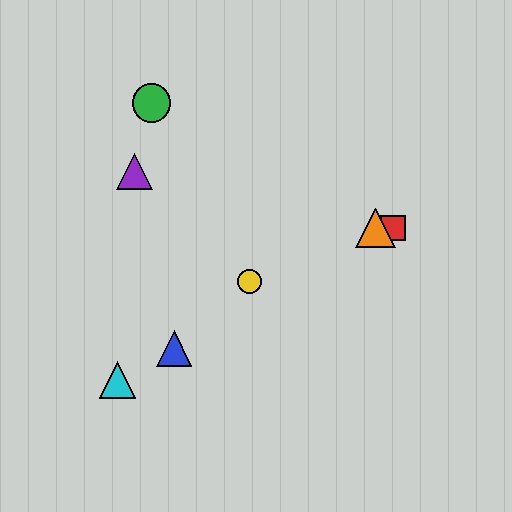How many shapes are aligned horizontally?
2 shapes (the red square, the orange triangle) are aligned horizontally.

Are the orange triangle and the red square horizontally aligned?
Yes, both are at y≈228.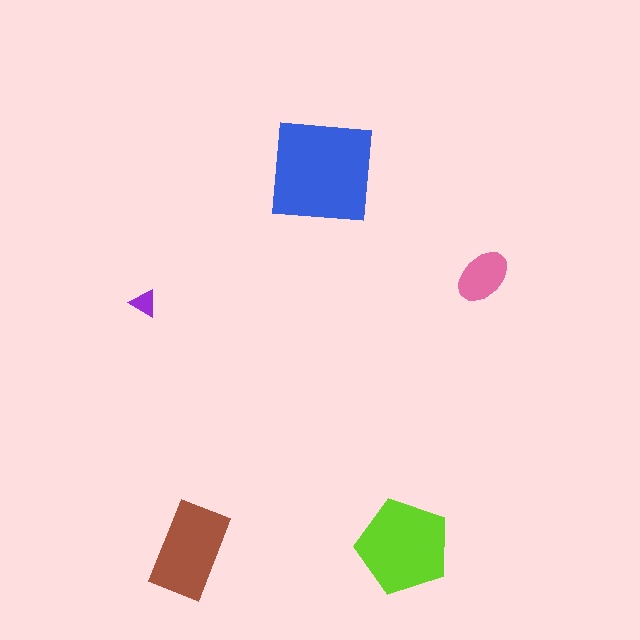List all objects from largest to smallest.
The blue square, the lime pentagon, the brown rectangle, the pink ellipse, the purple triangle.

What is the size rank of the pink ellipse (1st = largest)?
4th.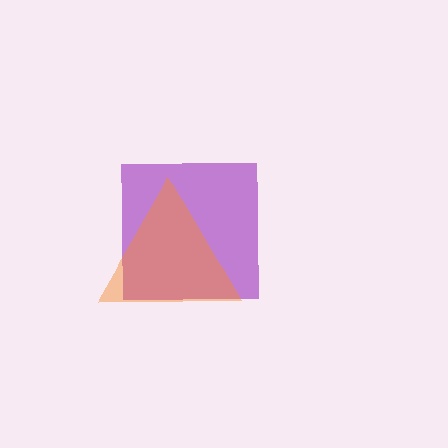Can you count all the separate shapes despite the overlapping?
Yes, there are 2 separate shapes.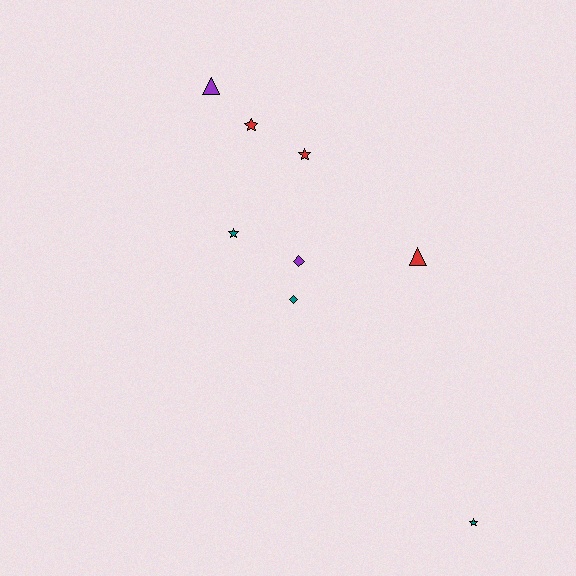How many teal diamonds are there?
There is 1 teal diamond.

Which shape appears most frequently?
Star, with 4 objects.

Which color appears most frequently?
Red, with 3 objects.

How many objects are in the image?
There are 8 objects.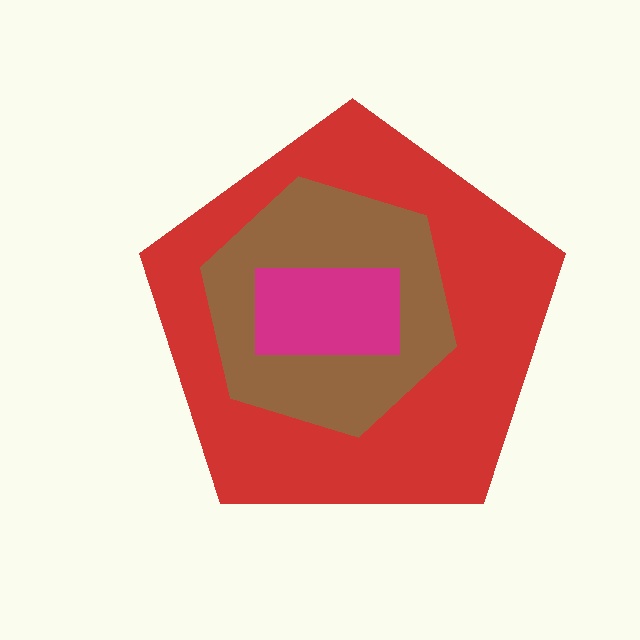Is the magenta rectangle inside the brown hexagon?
Yes.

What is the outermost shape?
The red pentagon.